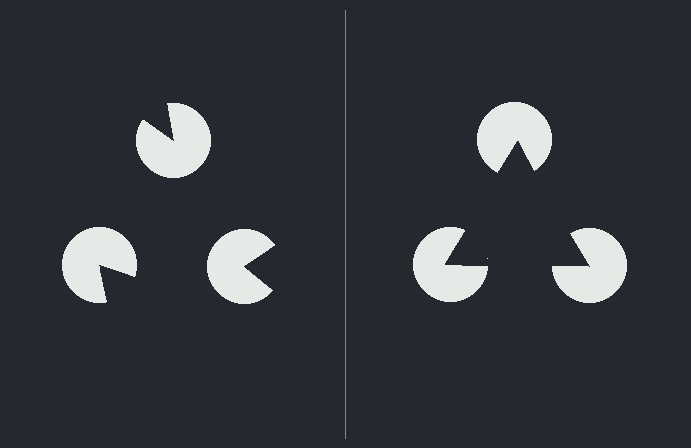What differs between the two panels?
The pac-man discs are positioned identically on both sides; only the wedge orientations differ. On the right they align to a triangle; on the left they are misaligned.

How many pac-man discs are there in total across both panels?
6 — 3 on each side.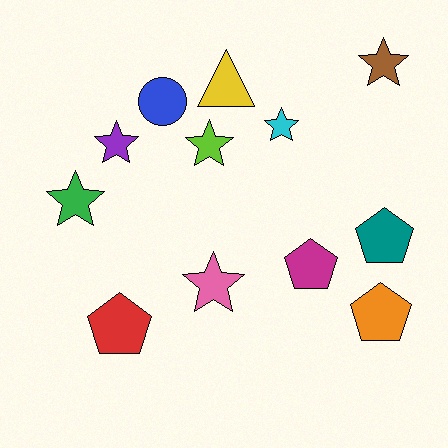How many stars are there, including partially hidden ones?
There are 6 stars.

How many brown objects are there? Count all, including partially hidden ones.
There is 1 brown object.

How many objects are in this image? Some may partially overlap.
There are 12 objects.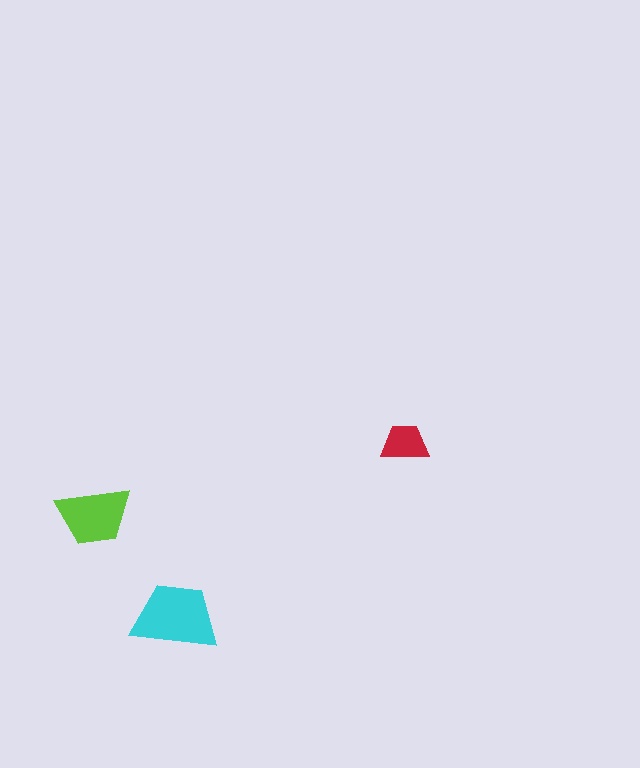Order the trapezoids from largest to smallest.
the cyan one, the lime one, the red one.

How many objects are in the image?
There are 3 objects in the image.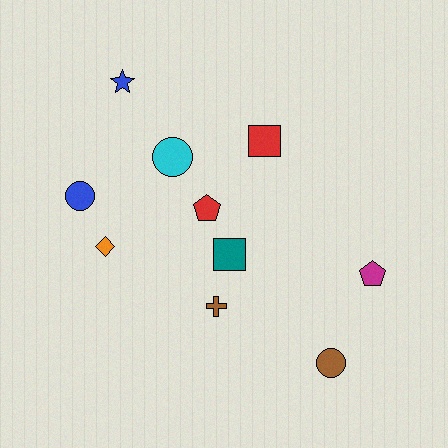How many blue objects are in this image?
There are 2 blue objects.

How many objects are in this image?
There are 10 objects.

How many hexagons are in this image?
There are no hexagons.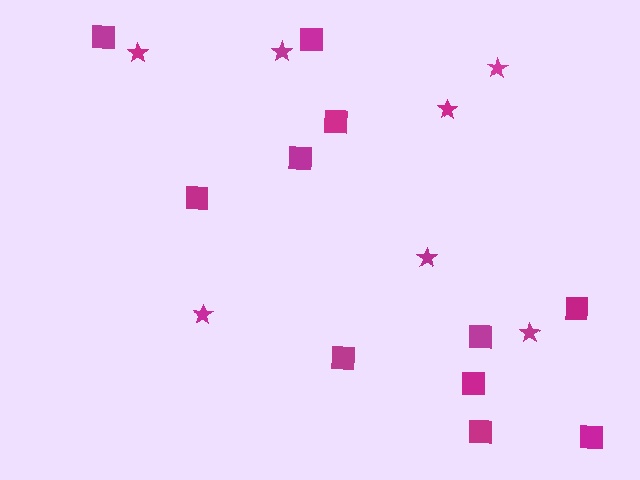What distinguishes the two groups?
There are 2 groups: one group of stars (7) and one group of squares (11).